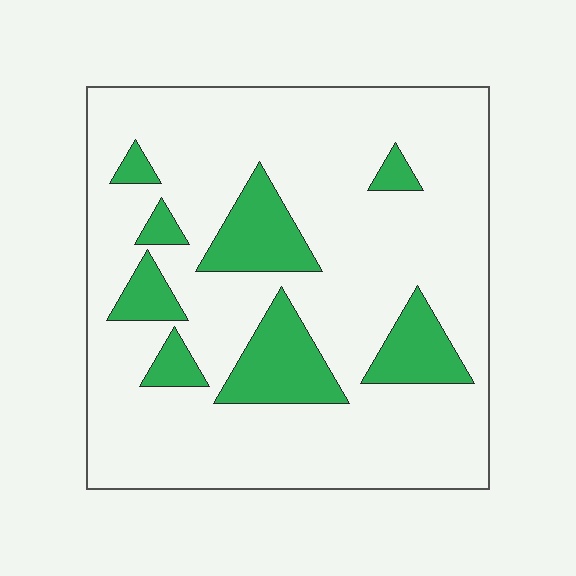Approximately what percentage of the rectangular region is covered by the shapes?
Approximately 20%.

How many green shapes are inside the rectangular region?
8.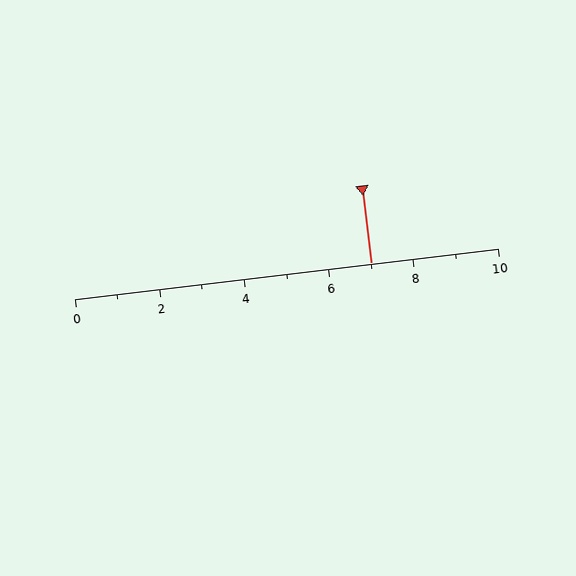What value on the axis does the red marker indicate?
The marker indicates approximately 7.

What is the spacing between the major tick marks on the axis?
The major ticks are spaced 2 apart.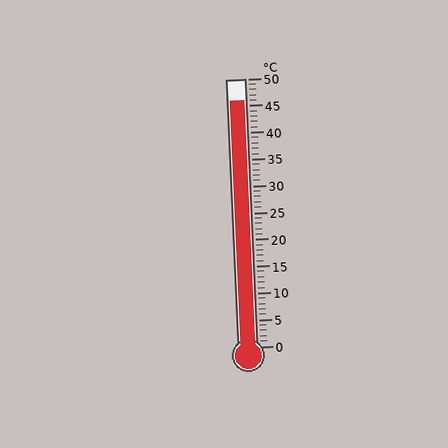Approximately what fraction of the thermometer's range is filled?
The thermometer is filled to approximately 90% of its range.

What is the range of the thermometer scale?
The thermometer scale ranges from 0°C to 50°C.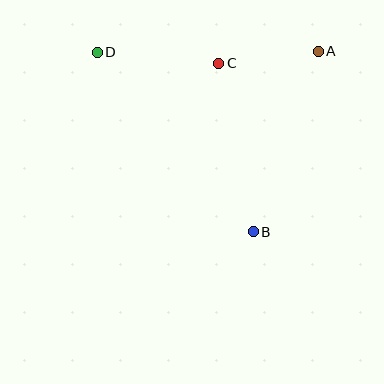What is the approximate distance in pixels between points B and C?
The distance between B and C is approximately 172 pixels.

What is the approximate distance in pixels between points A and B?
The distance between A and B is approximately 192 pixels.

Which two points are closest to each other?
Points A and C are closest to each other.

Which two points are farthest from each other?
Points B and D are farthest from each other.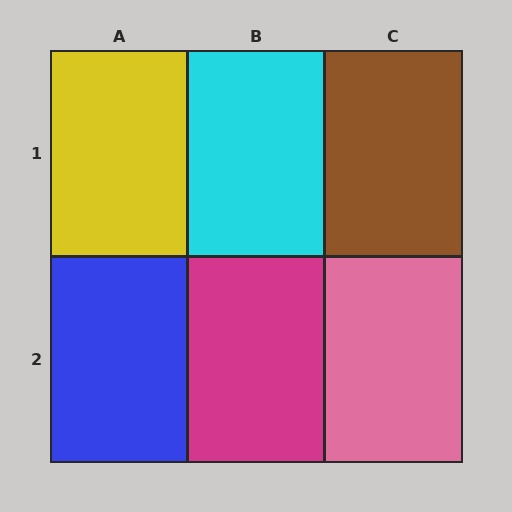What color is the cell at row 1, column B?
Cyan.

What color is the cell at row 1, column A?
Yellow.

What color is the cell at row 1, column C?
Brown.